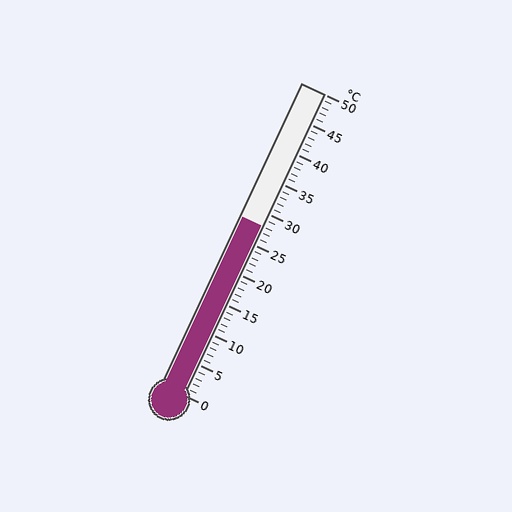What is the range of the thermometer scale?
The thermometer scale ranges from 0°C to 50°C.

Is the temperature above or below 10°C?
The temperature is above 10°C.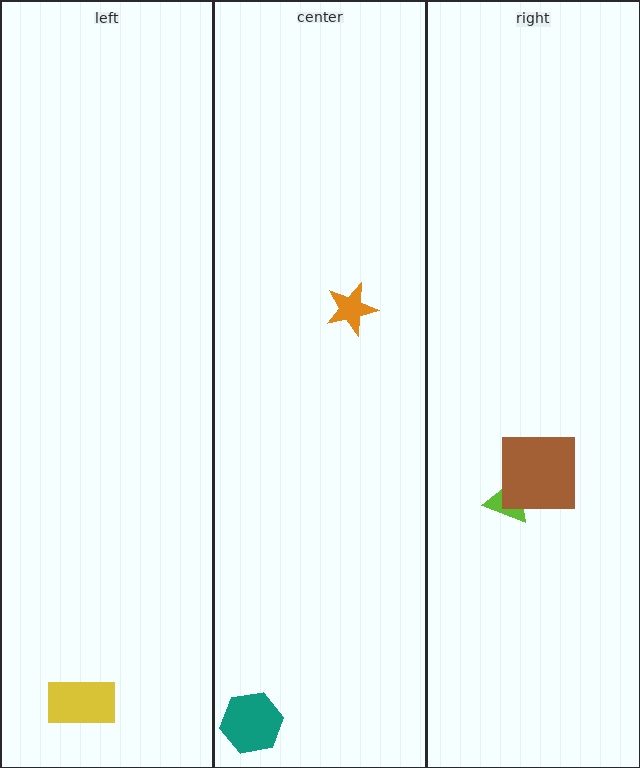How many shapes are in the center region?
2.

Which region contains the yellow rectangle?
The left region.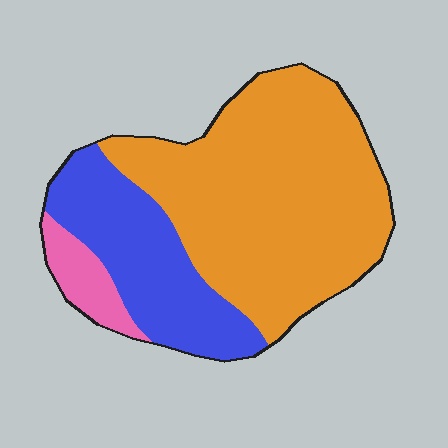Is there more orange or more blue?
Orange.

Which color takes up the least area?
Pink, at roughly 10%.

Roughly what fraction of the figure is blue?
Blue covers 28% of the figure.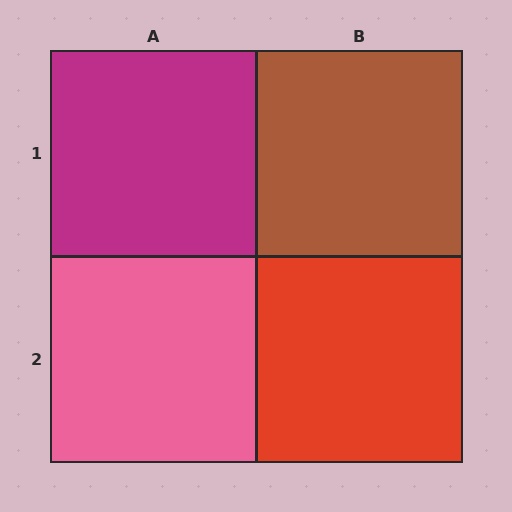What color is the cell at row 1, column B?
Brown.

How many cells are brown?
1 cell is brown.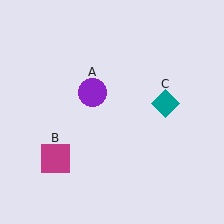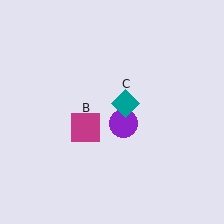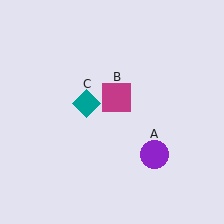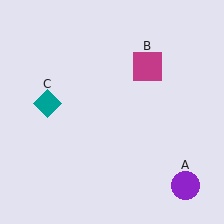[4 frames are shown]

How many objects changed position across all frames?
3 objects changed position: purple circle (object A), magenta square (object B), teal diamond (object C).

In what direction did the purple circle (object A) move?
The purple circle (object A) moved down and to the right.